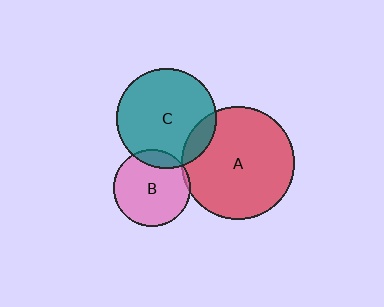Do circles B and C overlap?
Yes.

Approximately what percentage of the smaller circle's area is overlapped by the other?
Approximately 15%.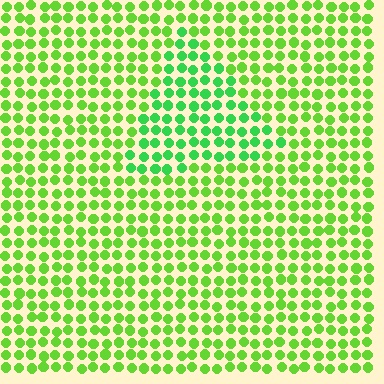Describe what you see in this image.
The image is filled with small lime elements in a uniform arrangement. A triangle-shaped region is visible where the elements are tinted to a slightly different hue, forming a subtle color boundary.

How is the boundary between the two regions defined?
The boundary is defined purely by a slight shift in hue (about 28 degrees). Spacing, size, and orientation are identical on both sides.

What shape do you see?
I see a triangle.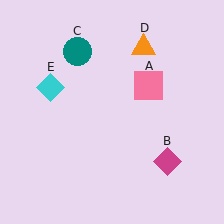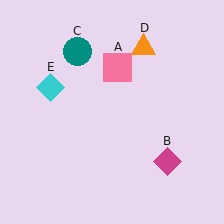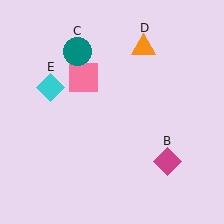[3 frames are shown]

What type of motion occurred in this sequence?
The pink square (object A) rotated counterclockwise around the center of the scene.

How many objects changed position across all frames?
1 object changed position: pink square (object A).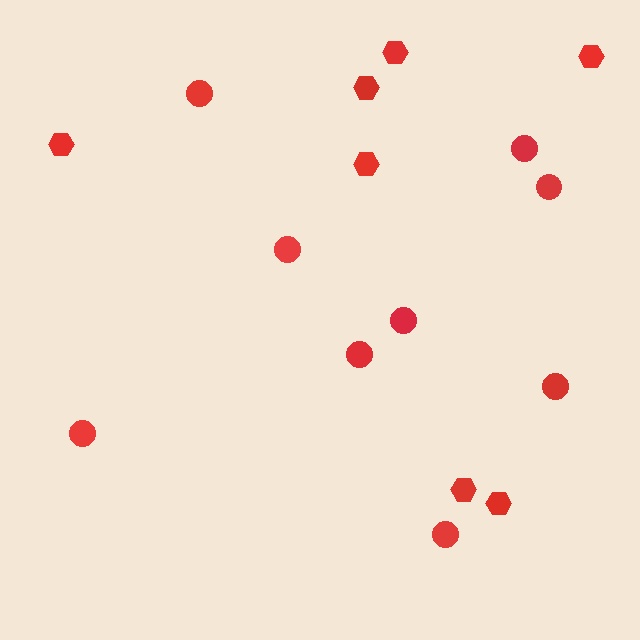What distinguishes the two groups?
There are 2 groups: one group of hexagons (7) and one group of circles (9).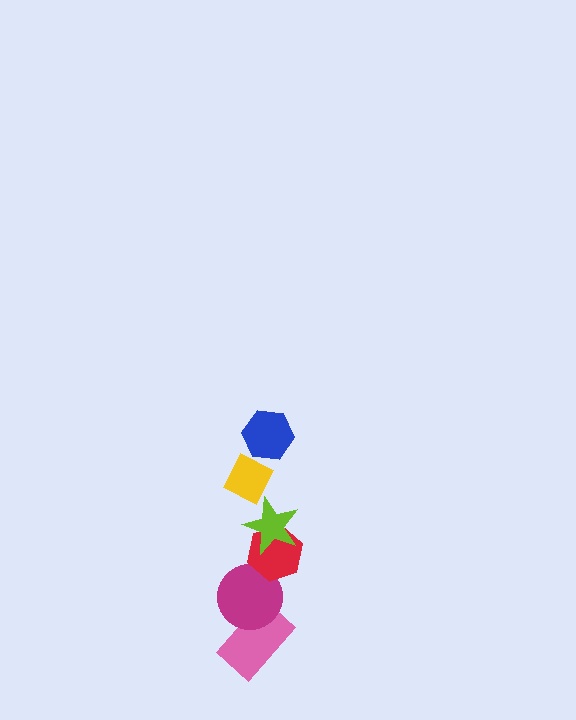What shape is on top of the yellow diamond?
The blue hexagon is on top of the yellow diamond.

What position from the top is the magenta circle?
The magenta circle is 5th from the top.